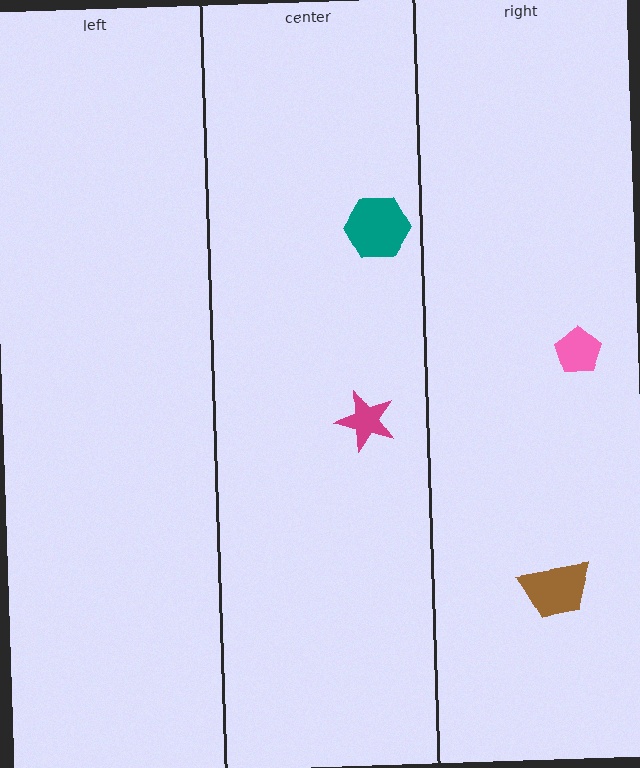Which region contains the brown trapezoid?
The right region.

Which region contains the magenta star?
The center region.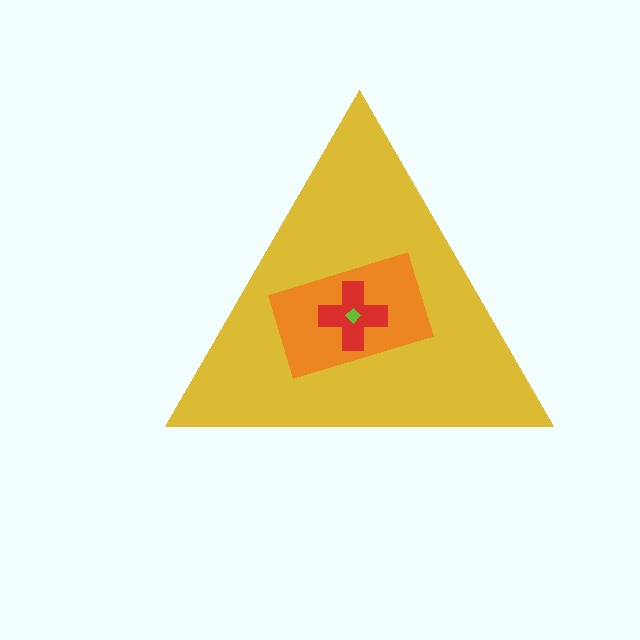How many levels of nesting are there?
4.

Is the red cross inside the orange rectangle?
Yes.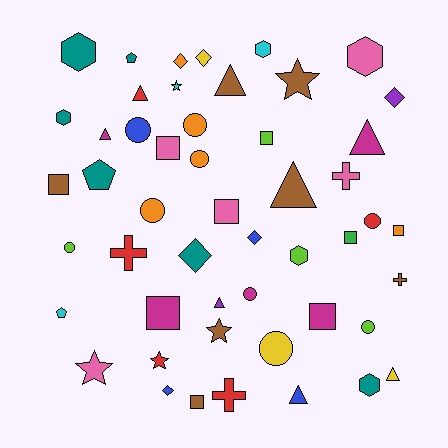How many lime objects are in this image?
There are 4 lime objects.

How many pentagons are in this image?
There are 3 pentagons.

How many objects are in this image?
There are 50 objects.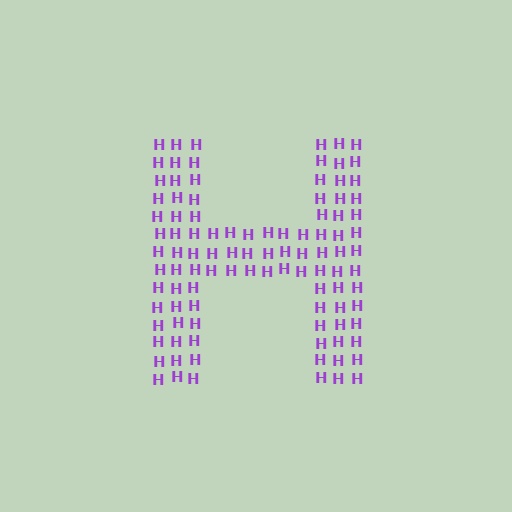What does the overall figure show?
The overall figure shows the letter H.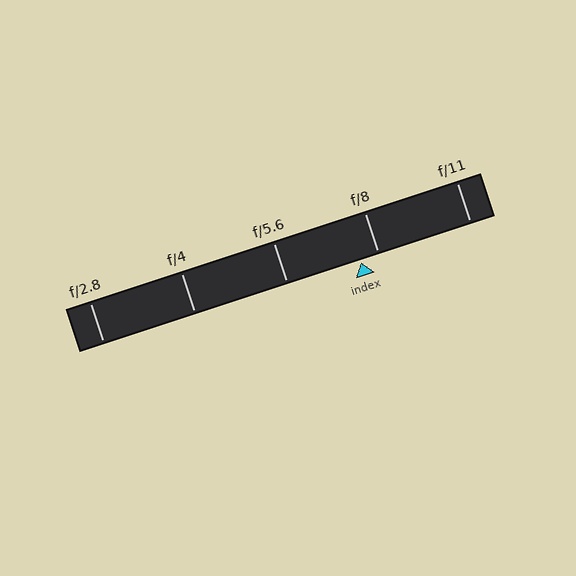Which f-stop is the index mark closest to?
The index mark is closest to f/8.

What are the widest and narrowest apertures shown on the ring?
The widest aperture shown is f/2.8 and the narrowest is f/11.